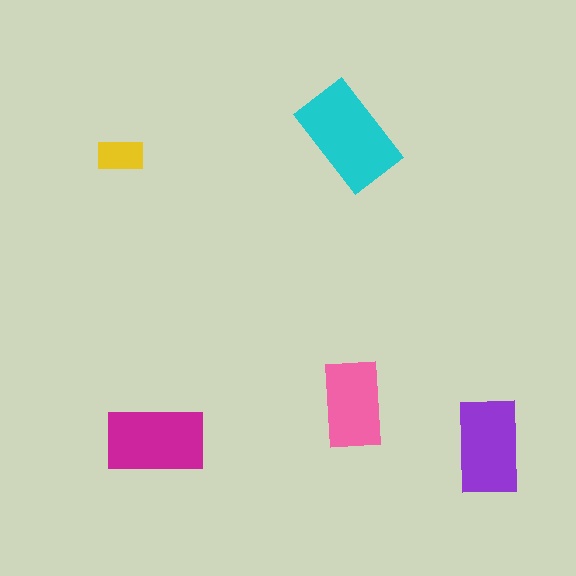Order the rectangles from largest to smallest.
the cyan one, the magenta one, the purple one, the pink one, the yellow one.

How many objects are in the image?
There are 5 objects in the image.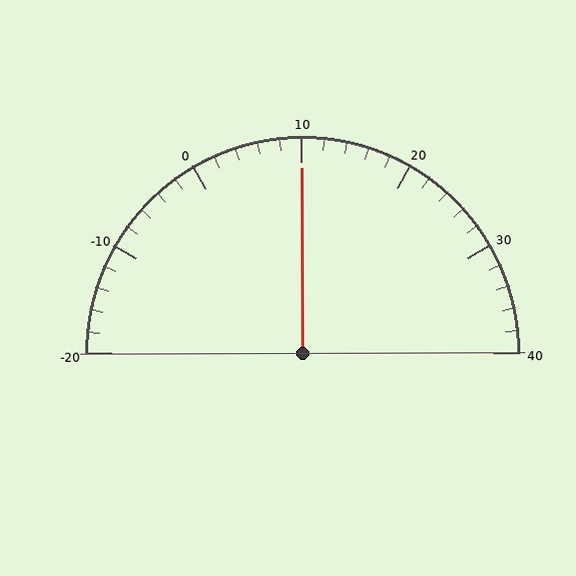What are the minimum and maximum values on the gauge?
The gauge ranges from -20 to 40.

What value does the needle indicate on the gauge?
The needle indicates approximately 10.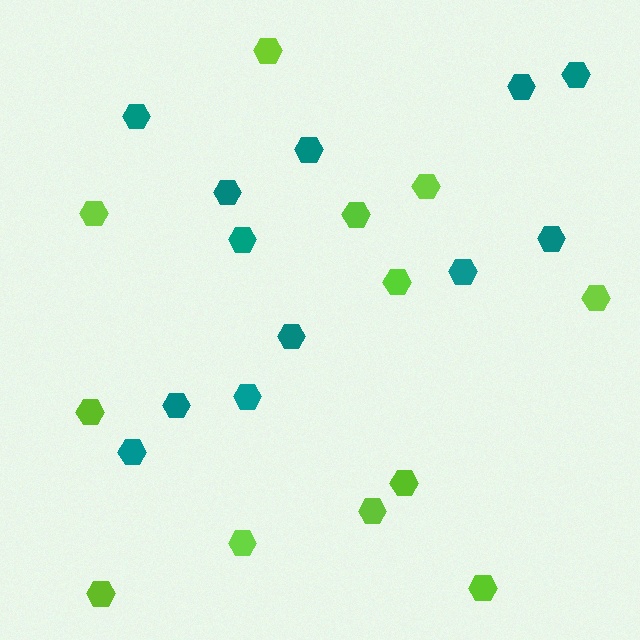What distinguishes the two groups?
There are 2 groups: one group of lime hexagons (12) and one group of teal hexagons (12).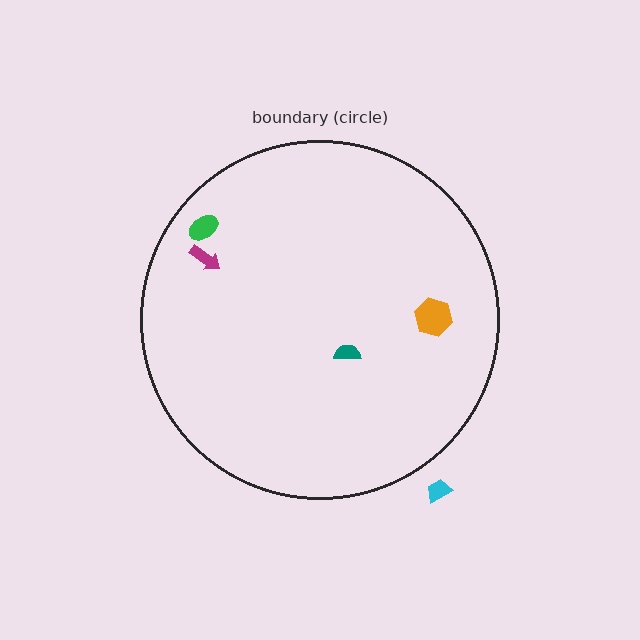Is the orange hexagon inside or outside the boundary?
Inside.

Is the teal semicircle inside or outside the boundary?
Inside.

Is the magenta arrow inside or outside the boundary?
Inside.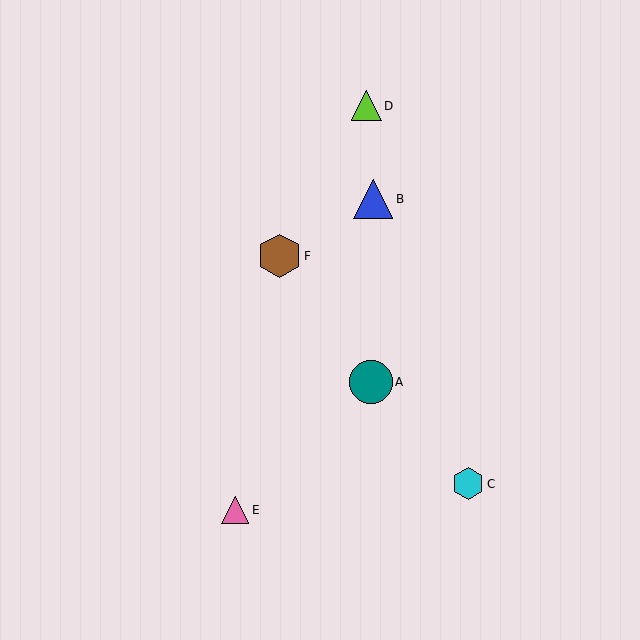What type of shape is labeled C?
Shape C is a cyan hexagon.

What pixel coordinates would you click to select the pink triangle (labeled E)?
Click at (235, 510) to select the pink triangle E.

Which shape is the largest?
The brown hexagon (labeled F) is the largest.